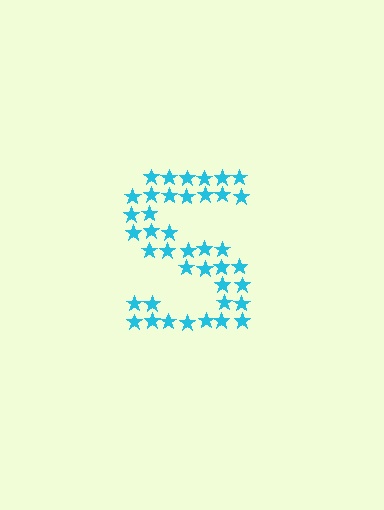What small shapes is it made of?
It is made of small stars.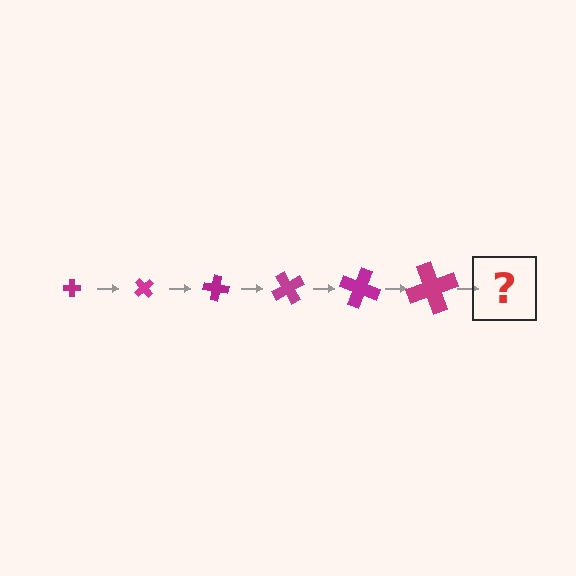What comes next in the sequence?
The next element should be a cross, larger than the previous one and rotated 300 degrees from the start.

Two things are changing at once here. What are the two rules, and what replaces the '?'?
The two rules are that the cross grows larger each step and it rotates 50 degrees each step. The '?' should be a cross, larger than the previous one and rotated 300 degrees from the start.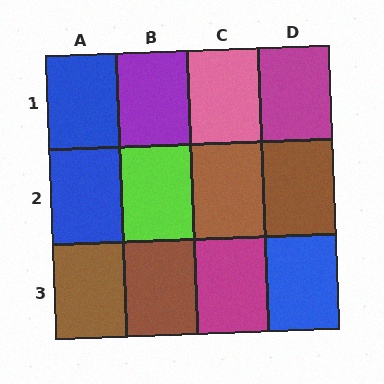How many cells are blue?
3 cells are blue.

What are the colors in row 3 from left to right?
Brown, brown, magenta, blue.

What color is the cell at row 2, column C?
Brown.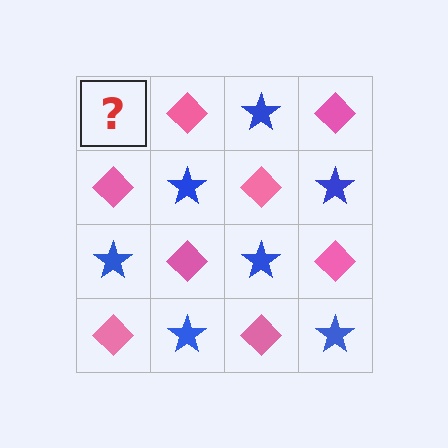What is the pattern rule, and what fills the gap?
The rule is that it alternates blue star and pink diamond in a checkerboard pattern. The gap should be filled with a blue star.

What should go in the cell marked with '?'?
The missing cell should contain a blue star.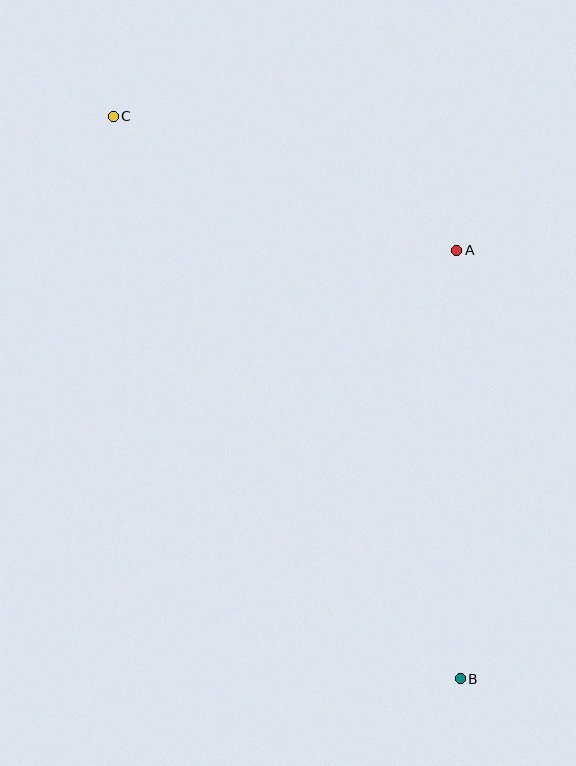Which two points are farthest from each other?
Points B and C are farthest from each other.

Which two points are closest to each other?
Points A and C are closest to each other.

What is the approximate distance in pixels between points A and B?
The distance between A and B is approximately 428 pixels.